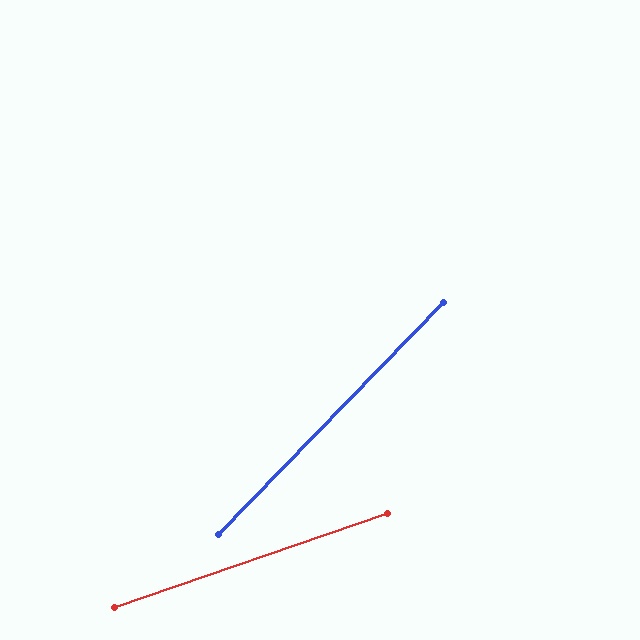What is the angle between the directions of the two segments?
Approximately 27 degrees.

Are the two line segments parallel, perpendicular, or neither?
Neither parallel nor perpendicular — they differ by about 27°.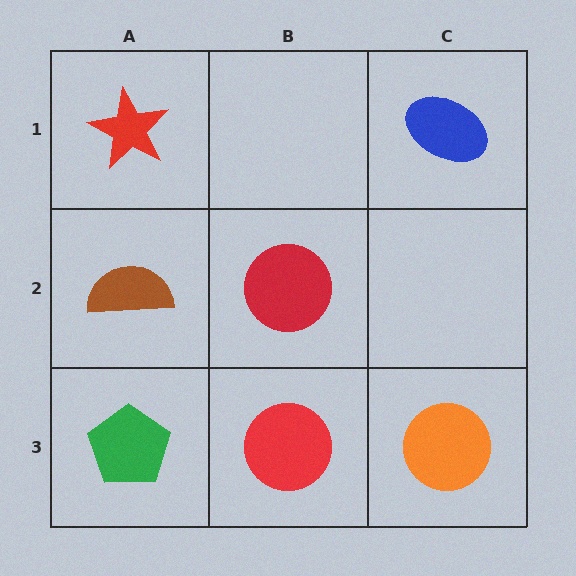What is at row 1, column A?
A red star.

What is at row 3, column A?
A green pentagon.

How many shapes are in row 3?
3 shapes.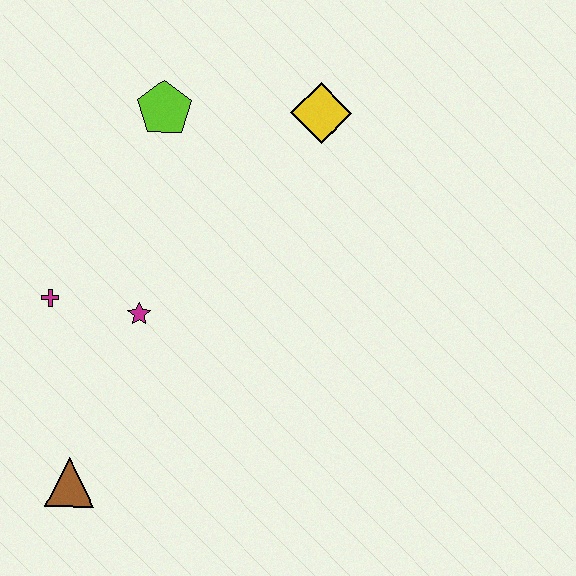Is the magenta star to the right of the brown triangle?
Yes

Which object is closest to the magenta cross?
The magenta star is closest to the magenta cross.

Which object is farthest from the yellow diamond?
The brown triangle is farthest from the yellow diamond.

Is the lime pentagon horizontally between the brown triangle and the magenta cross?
No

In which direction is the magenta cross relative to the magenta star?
The magenta cross is to the left of the magenta star.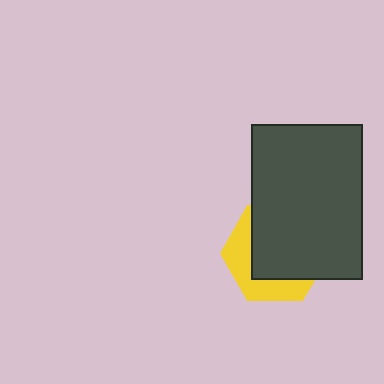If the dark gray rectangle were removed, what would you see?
You would see the complete yellow hexagon.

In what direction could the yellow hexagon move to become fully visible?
The yellow hexagon could move toward the lower-left. That would shift it out from behind the dark gray rectangle entirely.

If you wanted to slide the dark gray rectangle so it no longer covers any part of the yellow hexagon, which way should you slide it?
Slide it toward the upper-right — that is the most direct way to separate the two shapes.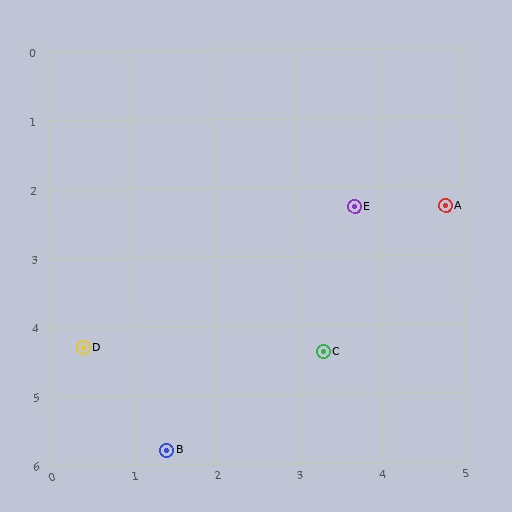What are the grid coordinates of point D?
Point D is at approximately (0.4, 4.3).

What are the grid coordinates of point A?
Point A is at approximately (4.8, 2.3).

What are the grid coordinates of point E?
Point E is at approximately (3.7, 2.3).